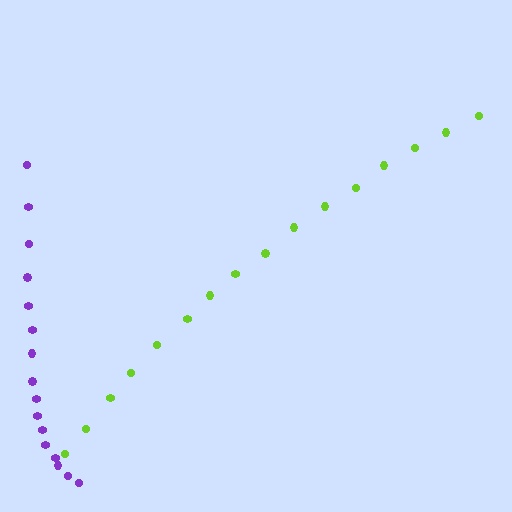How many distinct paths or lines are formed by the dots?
There are 2 distinct paths.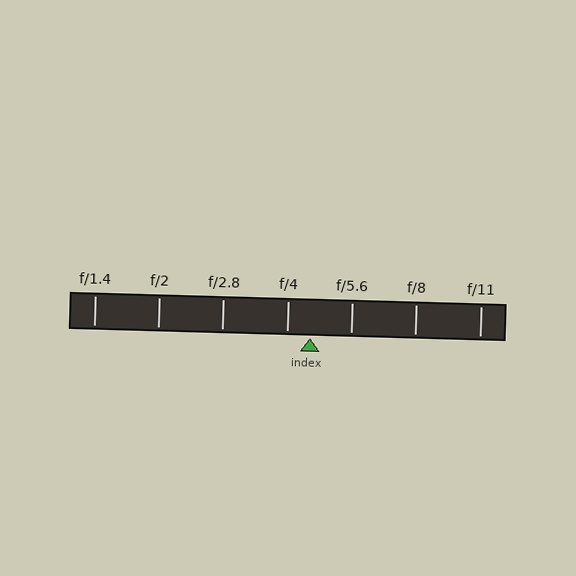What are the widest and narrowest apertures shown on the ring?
The widest aperture shown is f/1.4 and the narrowest is f/11.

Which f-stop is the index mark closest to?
The index mark is closest to f/4.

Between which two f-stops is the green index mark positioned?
The index mark is between f/4 and f/5.6.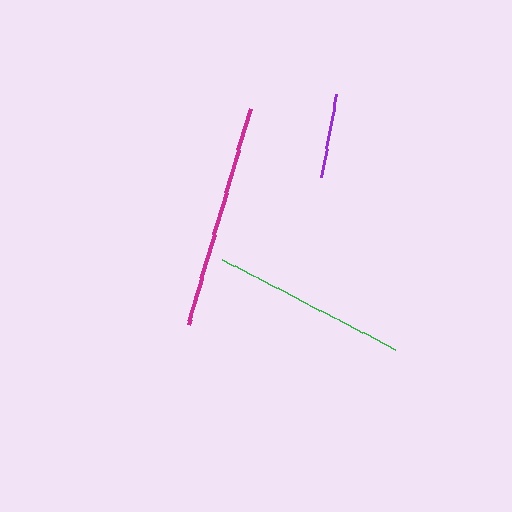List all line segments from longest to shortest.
From longest to shortest: magenta, green, purple.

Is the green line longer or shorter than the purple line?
The green line is longer than the purple line.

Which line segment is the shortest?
The purple line is the shortest at approximately 85 pixels.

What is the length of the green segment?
The green segment is approximately 195 pixels long.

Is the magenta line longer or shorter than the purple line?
The magenta line is longer than the purple line.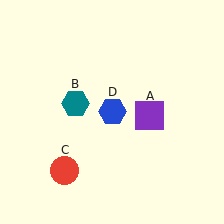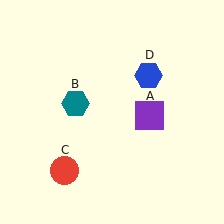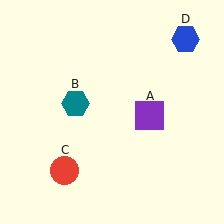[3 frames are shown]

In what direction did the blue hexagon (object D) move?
The blue hexagon (object D) moved up and to the right.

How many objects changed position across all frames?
1 object changed position: blue hexagon (object D).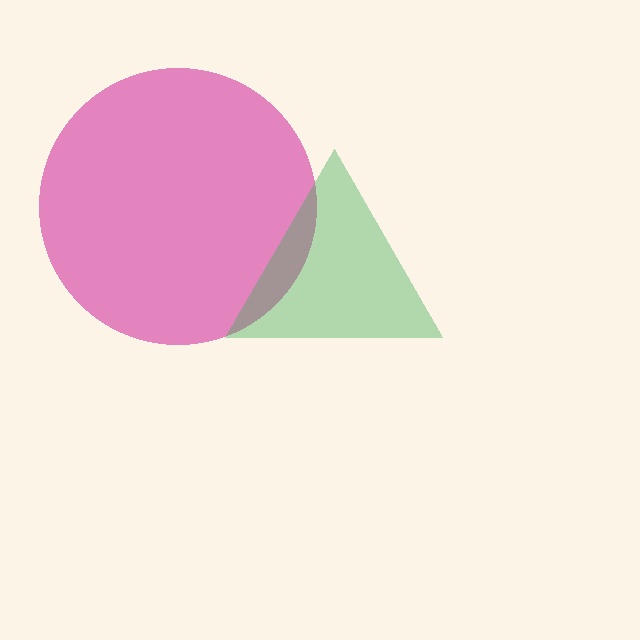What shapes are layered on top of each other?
The layered shapes are: a magenta circle, a green triangle.